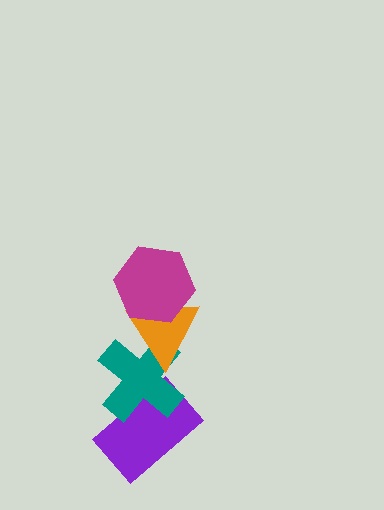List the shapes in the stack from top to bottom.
From top to bottom: the magenta hexagon, the orange triangle, the teal cross, the purple rectangle.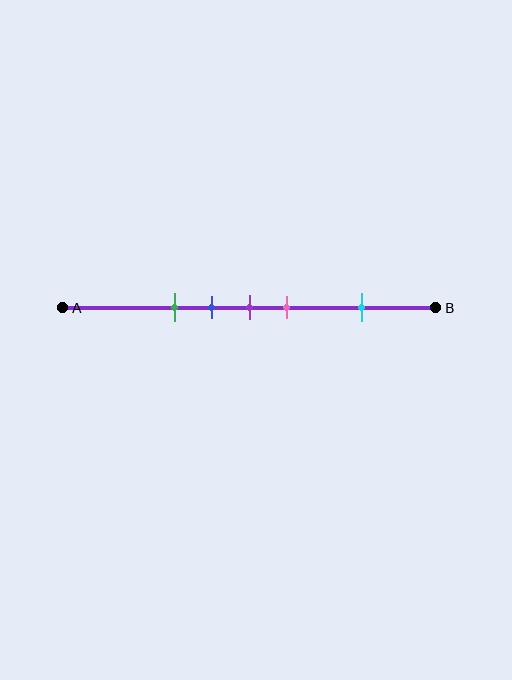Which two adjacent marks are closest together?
The blue and purple marks are the closest adjacent pair.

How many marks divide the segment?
There are 5 marks dividing the segment.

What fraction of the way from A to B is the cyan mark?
The cyan mark is approximately 80% (0.8) of the way from A to B.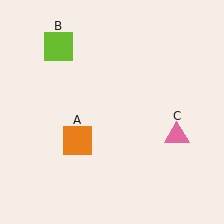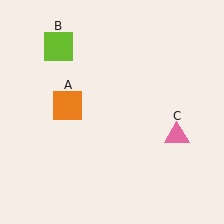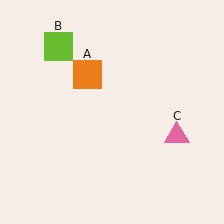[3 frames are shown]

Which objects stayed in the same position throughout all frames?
Lime square (object B) and pink triangle (object C) remained stationary.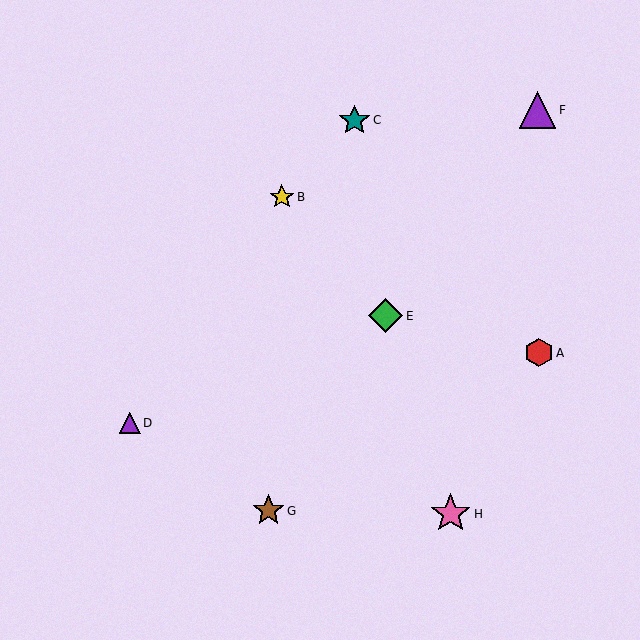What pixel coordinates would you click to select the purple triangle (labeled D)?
Click at (130, 423) to select the purple triangle D.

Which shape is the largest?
The pink star (labeled H) is the largest.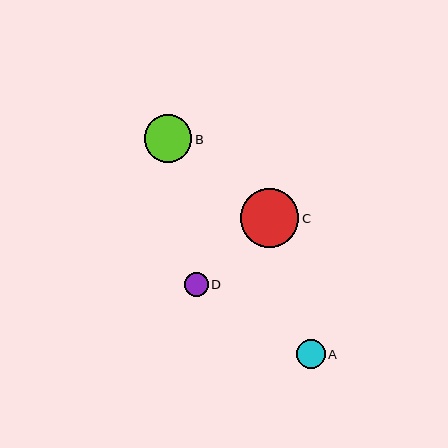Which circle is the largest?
Circle C is the largest with a size of approximately 58 pixels.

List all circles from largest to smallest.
From largest to smallest: C, B, A, D.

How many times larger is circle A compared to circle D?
Circle A is approximately 1.2 times the size of circle D.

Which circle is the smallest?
Circle D is the smallest with a size of approximately 24 pixels.